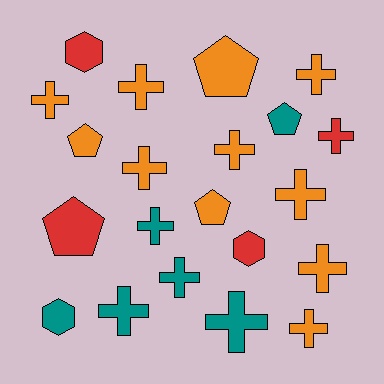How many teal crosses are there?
There are 4 teal crosses.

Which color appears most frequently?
Orange, with 11 objects.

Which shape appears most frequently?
Cross, with 13 objects.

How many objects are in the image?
There are 21 objects.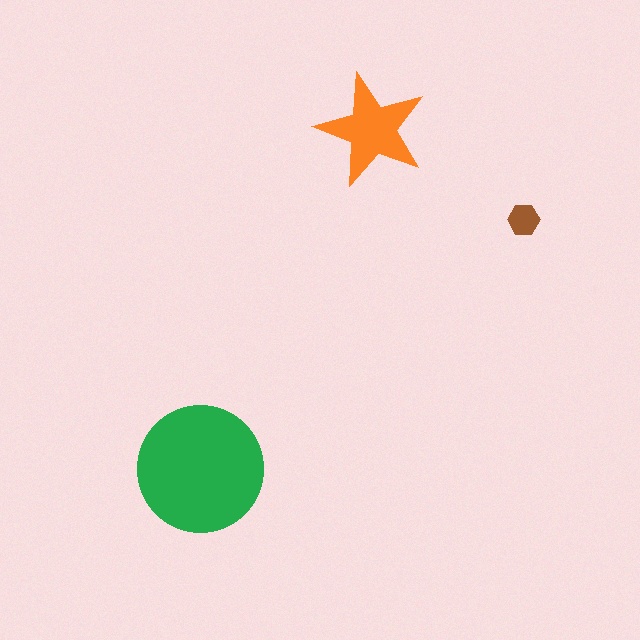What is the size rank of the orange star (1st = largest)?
2nd.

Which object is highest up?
The orange star is topmost.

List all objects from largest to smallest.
The green circle, the orange star, the brown hexagon.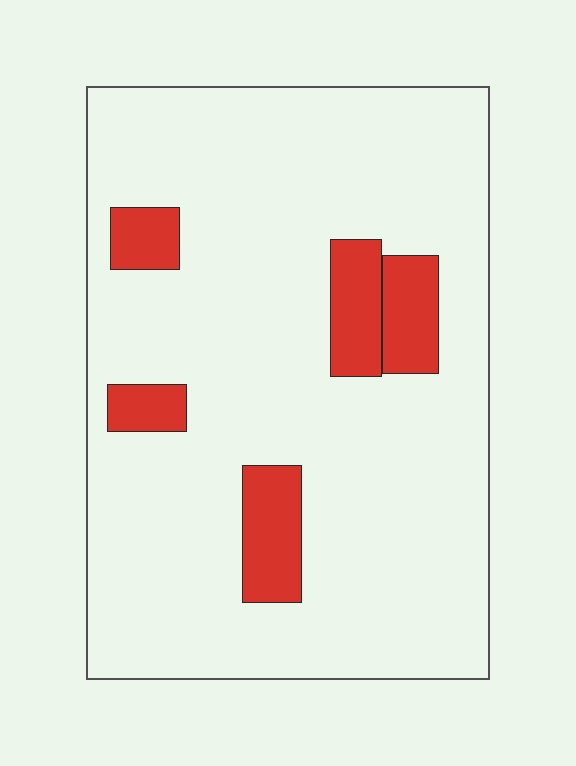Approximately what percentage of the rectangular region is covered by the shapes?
Approximately 15%.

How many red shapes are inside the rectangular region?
5.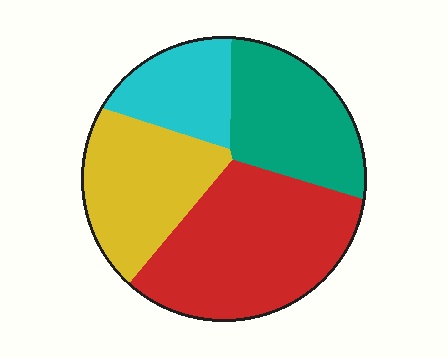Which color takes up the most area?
Red, at roughly 35%.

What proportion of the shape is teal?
Teal covers around 25% of the shape.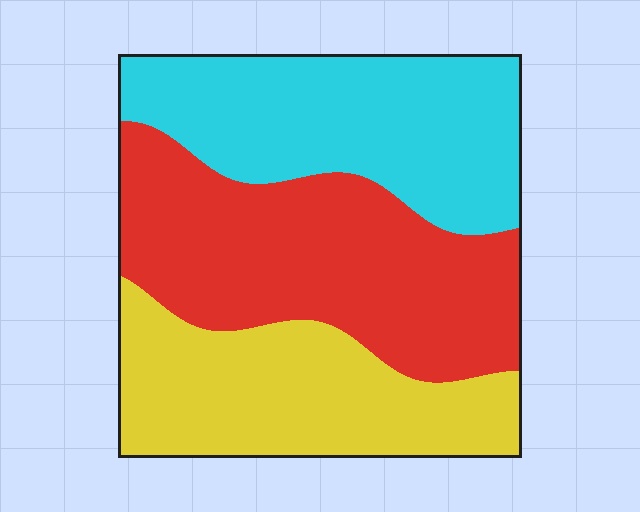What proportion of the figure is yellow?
Yellow covers 29% of the figure.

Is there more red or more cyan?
Red.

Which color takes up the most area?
Red, at roughly 40%.